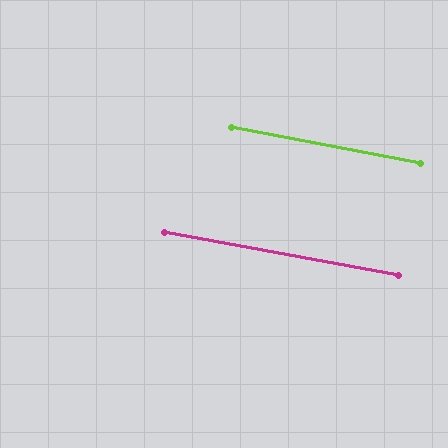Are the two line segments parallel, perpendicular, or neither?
Parallel — their directions differ by only 0.5°.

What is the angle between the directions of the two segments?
Approximately 1 degree.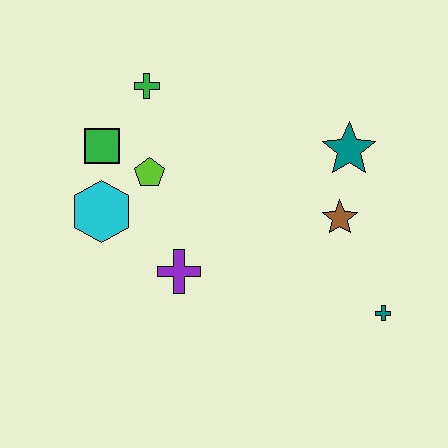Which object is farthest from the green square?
The teal cross is farthest from the green square.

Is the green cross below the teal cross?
No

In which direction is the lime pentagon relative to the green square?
The lime pentagon is to the right of the green square.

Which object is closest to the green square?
The lime pentagon is closest to the green square.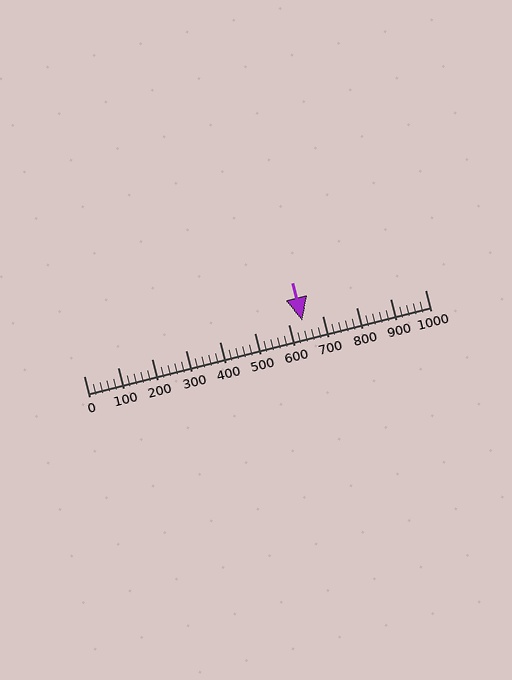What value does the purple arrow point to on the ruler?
The purple arrow points to approximately 640.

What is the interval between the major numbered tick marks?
The major tick marks are spaced 100 units apart.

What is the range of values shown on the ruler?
The ruler shows values from 0 to 1000.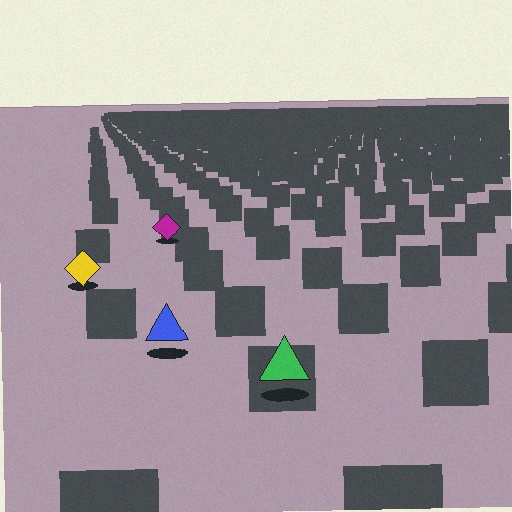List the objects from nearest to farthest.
From nearest to farthest: the green triangle, the blue triangle, the yellow diamond, the magenta diamond.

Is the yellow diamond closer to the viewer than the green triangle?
No. The green triangle is closer — you can tell from the texture gradient: the ground texture is coarser near it.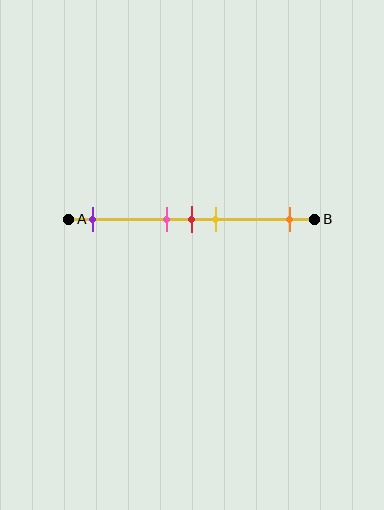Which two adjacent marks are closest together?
The pink and red marks are the closest adjacent pair.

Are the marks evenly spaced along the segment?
No, the marks are not evenly spaced.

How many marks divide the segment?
There are 5 marks dividing the segment.